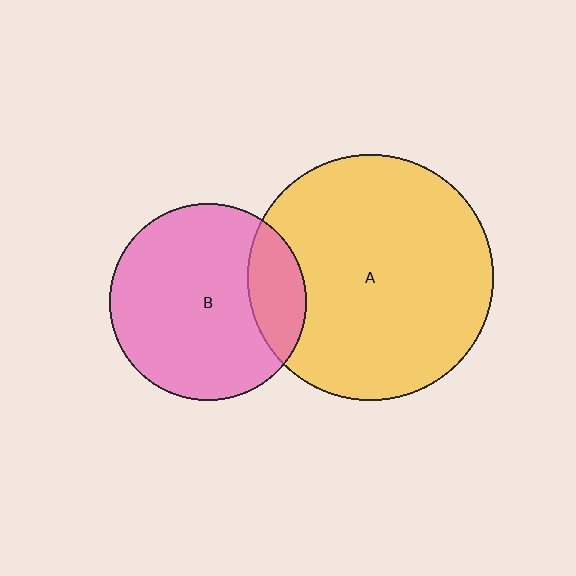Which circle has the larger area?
Circle A (yellow).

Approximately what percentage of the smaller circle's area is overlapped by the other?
Approximately 20%.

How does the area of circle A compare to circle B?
Approximately 1.6 times.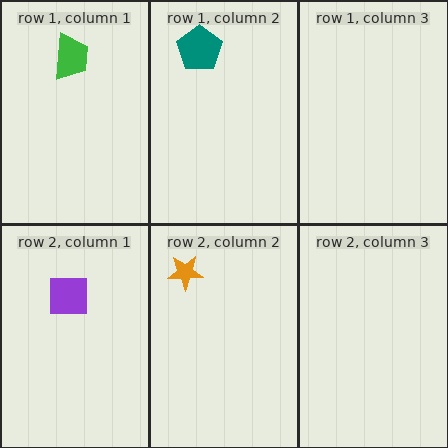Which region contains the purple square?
The row 2, column 1 region.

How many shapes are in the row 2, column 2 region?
1.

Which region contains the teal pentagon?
The row 1, column 2 region.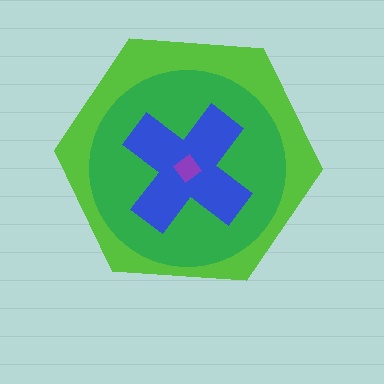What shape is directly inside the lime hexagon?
The green circle.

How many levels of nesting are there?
4.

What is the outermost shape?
The lime hexagon.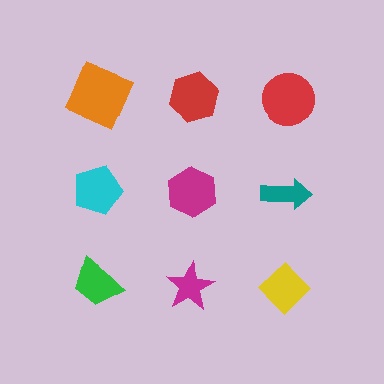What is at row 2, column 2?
A magenta hexagon.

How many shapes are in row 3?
3 shapes.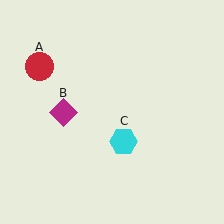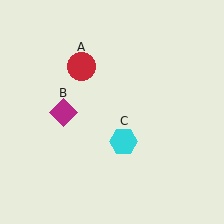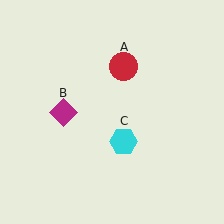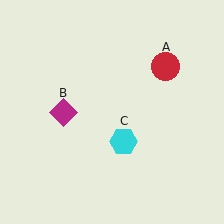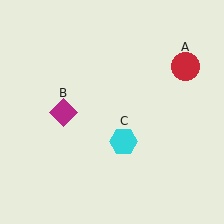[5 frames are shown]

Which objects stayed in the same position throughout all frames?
Magenta diamond (object B) and cyan hexagon (object C) remained stationary.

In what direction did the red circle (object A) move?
The red circle (object A) moved right.